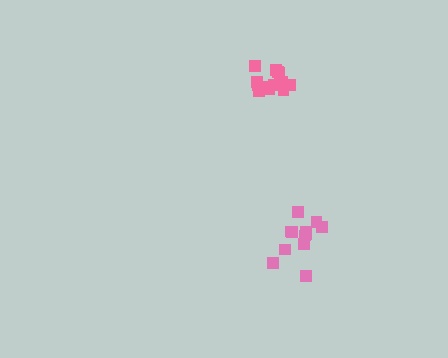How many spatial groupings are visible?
There are 2 spatial groupings.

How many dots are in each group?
Group 1: 13 dots, Group 2: 14 dots (27 total).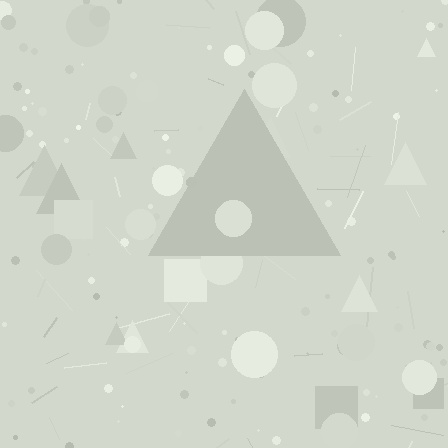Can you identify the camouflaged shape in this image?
The camouflaged shape is a triangle.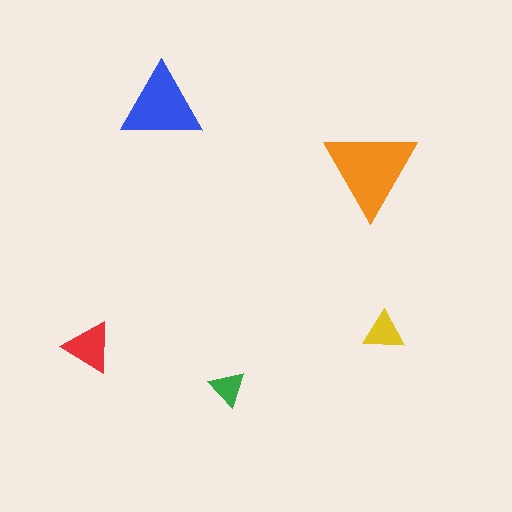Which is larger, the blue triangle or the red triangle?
The blue one.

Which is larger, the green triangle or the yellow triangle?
The yellow one.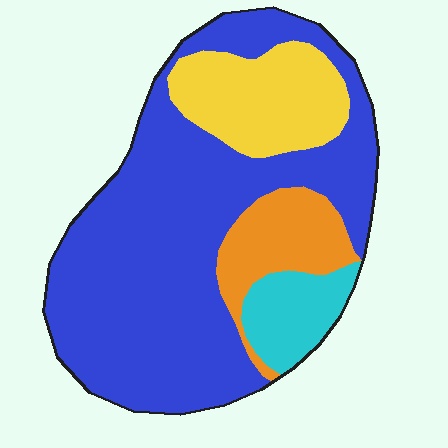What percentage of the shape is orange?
Orange covers around 10% of the shape.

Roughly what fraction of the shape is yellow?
Yellow takes up less than a sixth of the shape.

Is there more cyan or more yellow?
Yellow.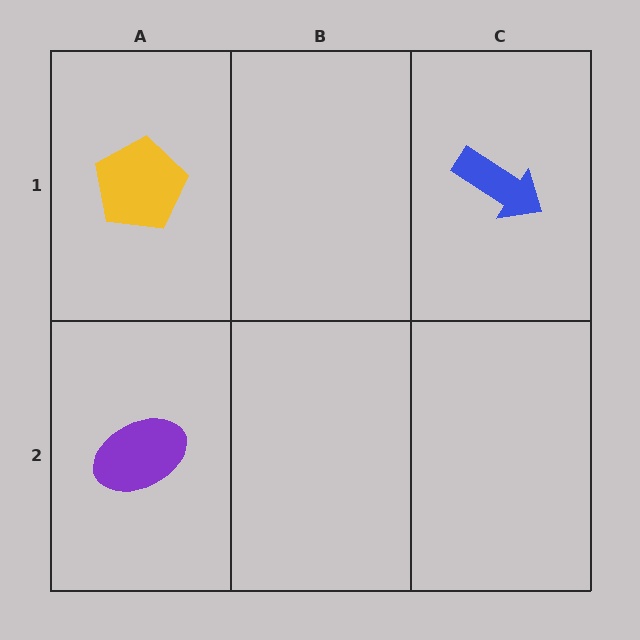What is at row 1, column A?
A yellow pentagon.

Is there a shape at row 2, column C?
No, that cell is empty.